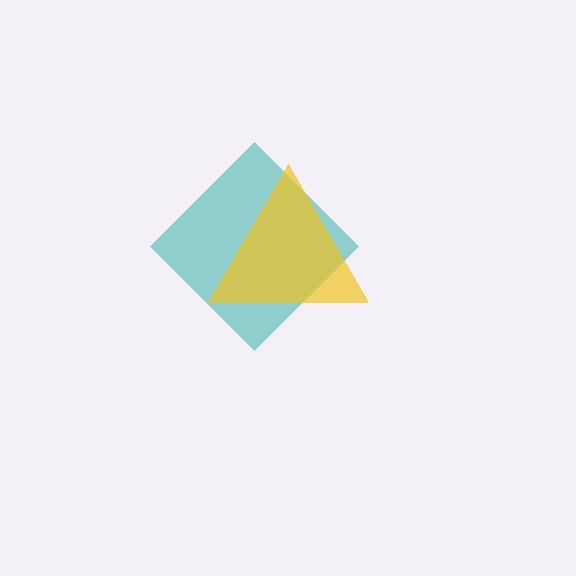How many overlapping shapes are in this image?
There are 2 overlapping shapes in the image.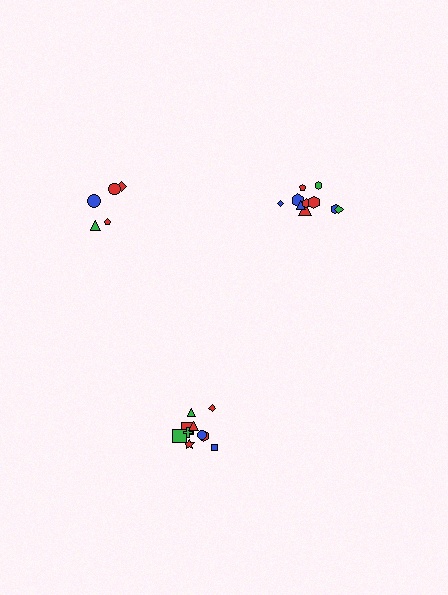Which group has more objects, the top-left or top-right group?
The top-right group.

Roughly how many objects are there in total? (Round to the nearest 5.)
Roughly 25 objects in total.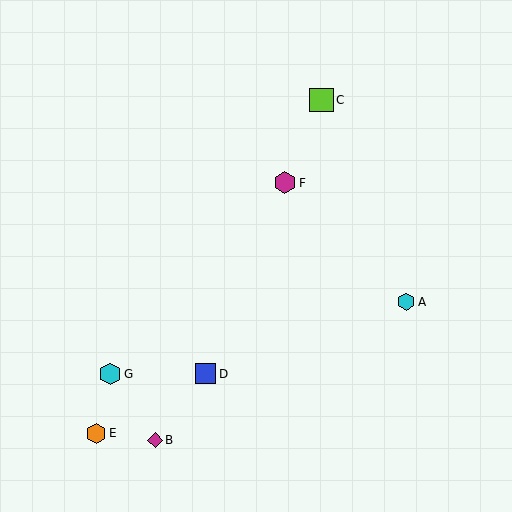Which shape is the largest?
The lime square (labeled C) is the largest.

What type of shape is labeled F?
Shape F is a magenta hexagon.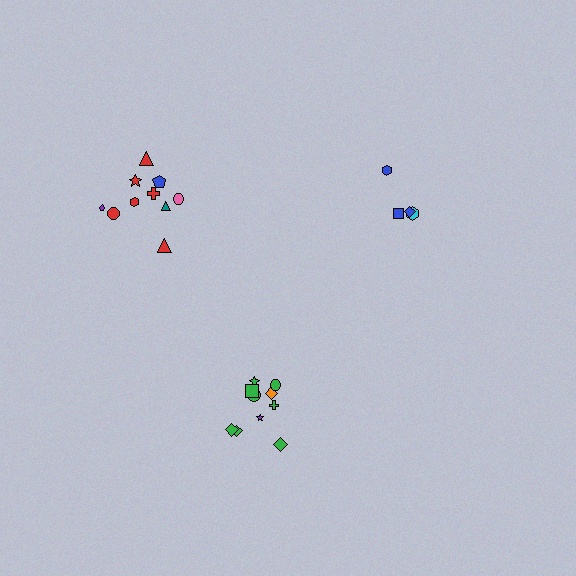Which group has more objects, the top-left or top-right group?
The top-left group.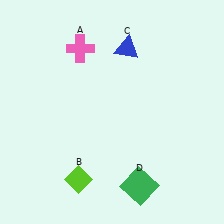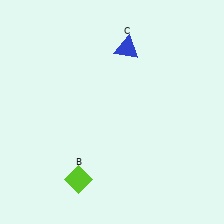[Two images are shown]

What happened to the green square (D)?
The green square (D) was removed in Image 2. It was in the bottom-right area of Image 1.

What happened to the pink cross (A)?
The pink cross (A) was removed in Image 2. It was in the top-left area of Image 1.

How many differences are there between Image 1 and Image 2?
There are 2 differences between the two images.